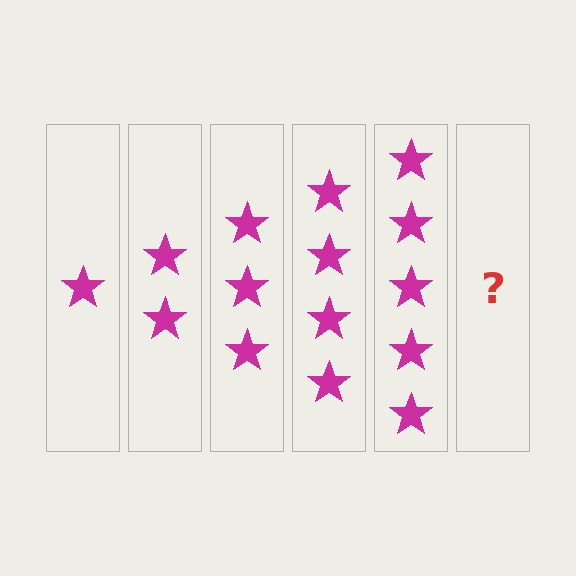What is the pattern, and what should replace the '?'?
The pattern is that each step adds one more star. The '?' should be 6 stars.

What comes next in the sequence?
The next element should be 6 stars.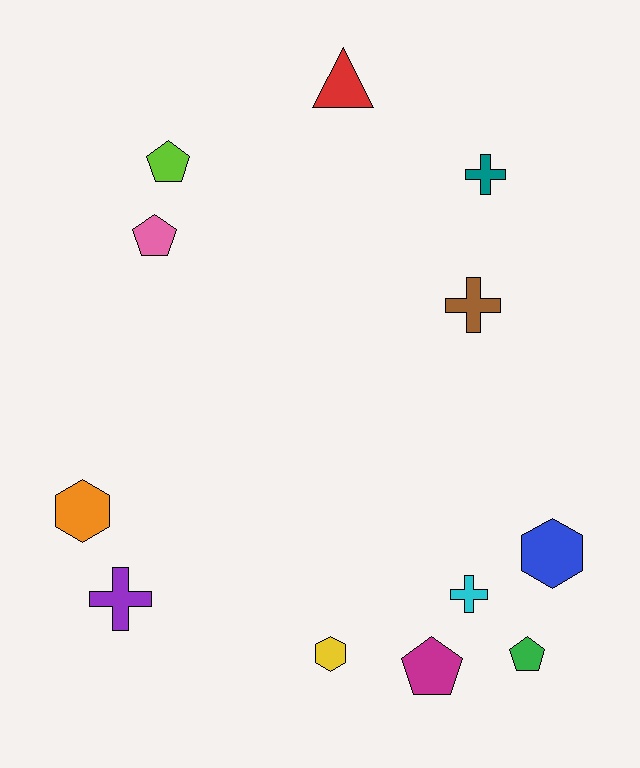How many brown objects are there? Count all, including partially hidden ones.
There is 1 brown object.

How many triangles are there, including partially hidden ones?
There is 1 triangle.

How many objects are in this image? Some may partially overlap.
There are 12 objects.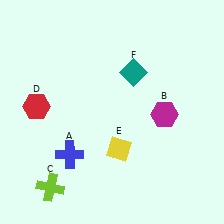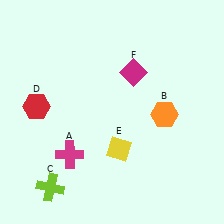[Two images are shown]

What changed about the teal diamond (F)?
In Image 1, F is teal. In Image 2, it changed to magenta.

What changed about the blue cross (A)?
In Image 1, A is blue. In Image 2, it changed to magenta.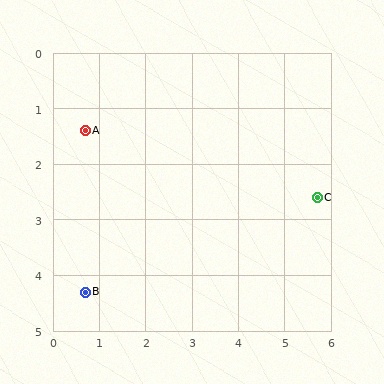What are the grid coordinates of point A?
Point A is at approximately (0.7, 1.4).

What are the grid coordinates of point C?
Point C is at approximately (5.7, 2.6).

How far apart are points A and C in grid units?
Points A and C are about 5.1 grid units apart.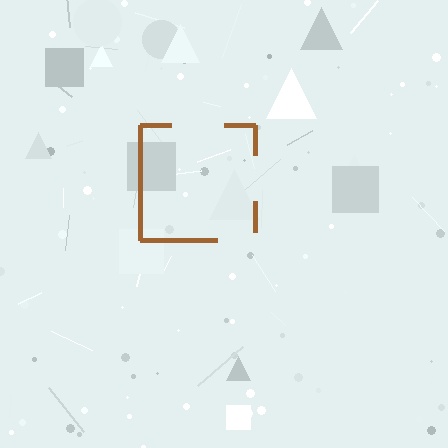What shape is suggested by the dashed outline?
The dashed outline suggests a square.